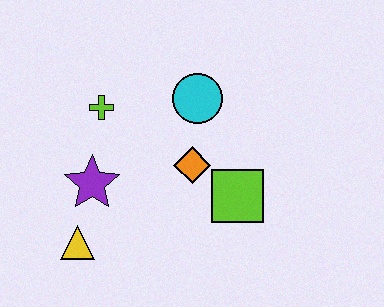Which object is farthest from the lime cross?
The lime square is farthest from the lime cross.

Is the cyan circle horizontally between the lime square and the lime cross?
Yes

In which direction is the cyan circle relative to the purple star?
The cyan circle is to the right of the purple star.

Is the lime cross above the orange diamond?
Yes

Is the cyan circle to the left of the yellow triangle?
No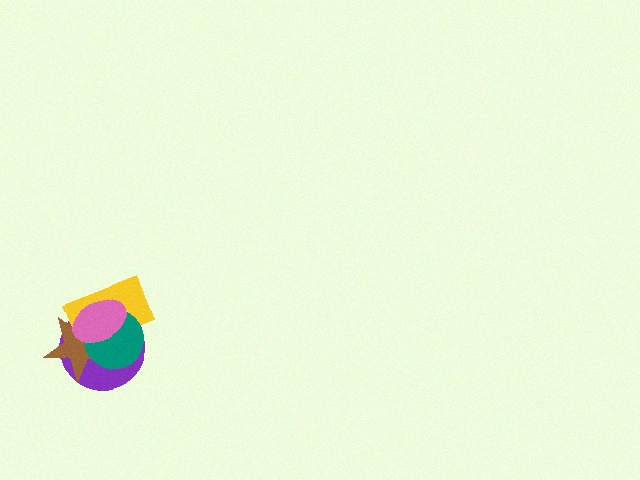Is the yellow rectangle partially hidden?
Yes, it is partially covered by another shape.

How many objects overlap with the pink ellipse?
4 objects overlap with the pink ellipse.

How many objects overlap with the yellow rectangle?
4 objects overlap with the yellow rectangle.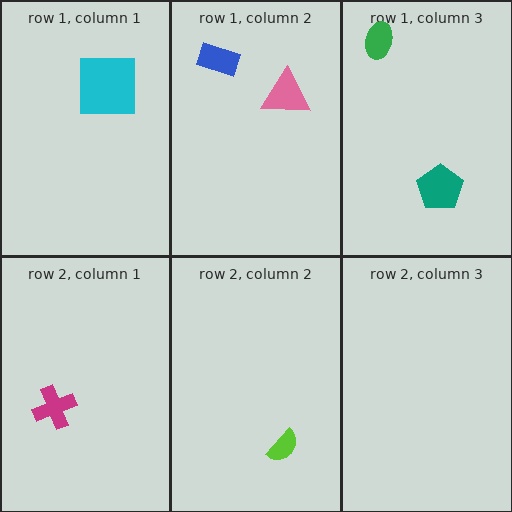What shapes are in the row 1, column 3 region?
The teal pentagon, the green ellipse.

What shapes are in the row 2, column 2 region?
The lime semicircle.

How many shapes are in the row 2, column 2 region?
1.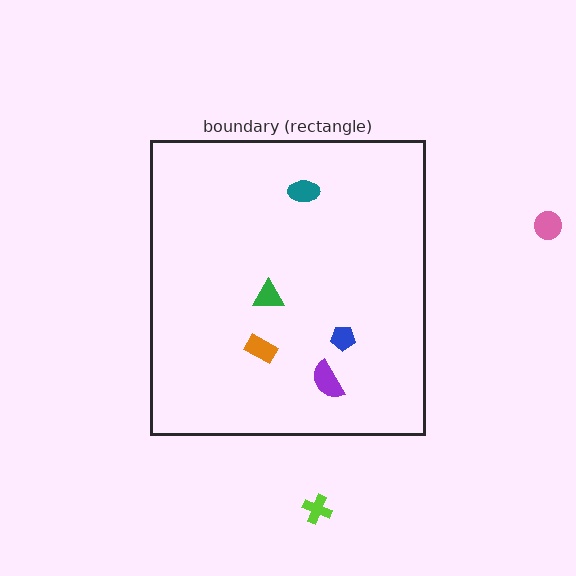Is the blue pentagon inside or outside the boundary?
Inside.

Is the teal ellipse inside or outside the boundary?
Inside.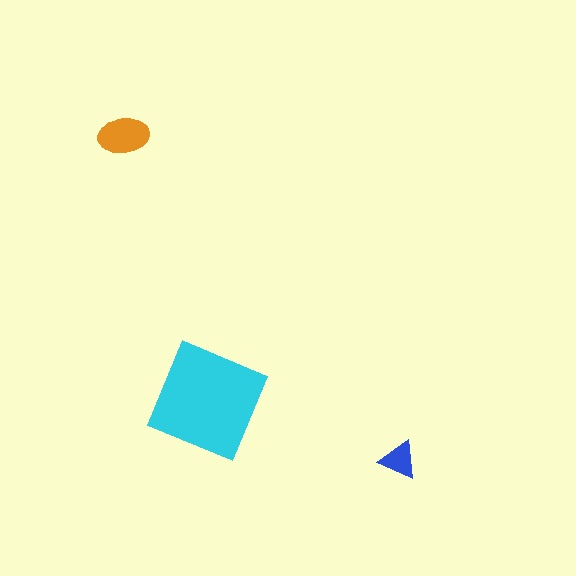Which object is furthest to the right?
The blue triangle is rightmost.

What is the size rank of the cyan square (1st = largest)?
1st.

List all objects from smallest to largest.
The blue triangle, the orange ellipse, the cyan square.